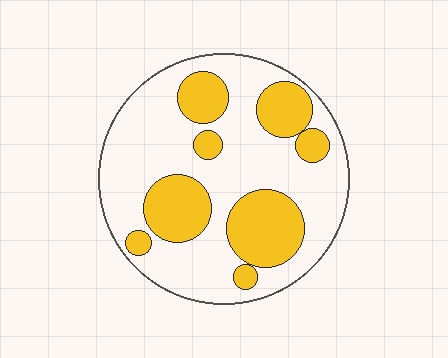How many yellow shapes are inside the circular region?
8.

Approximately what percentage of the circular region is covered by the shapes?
Approximately 30%.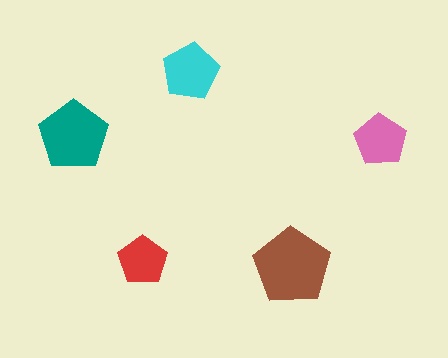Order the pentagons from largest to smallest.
the brown one, the teal one, the cyan one, the pink one, the red one.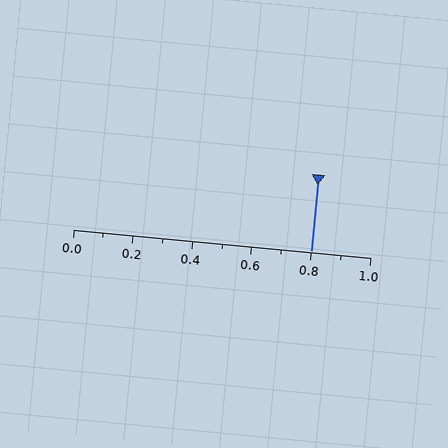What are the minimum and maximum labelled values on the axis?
The axis runs from 0.0 to 1.0.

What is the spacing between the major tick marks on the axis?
The major ticks are spaced 0.2 apart.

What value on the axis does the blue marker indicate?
The marker indicates approximately 0.8.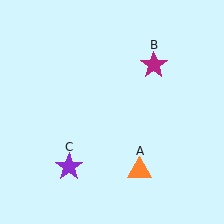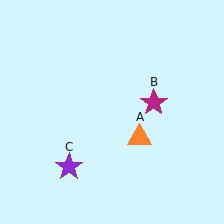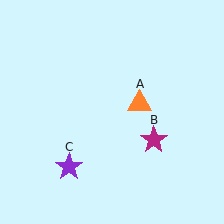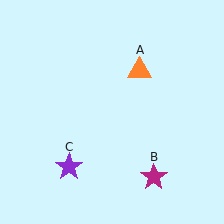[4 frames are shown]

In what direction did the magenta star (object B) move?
The magenta star (object B) moved down.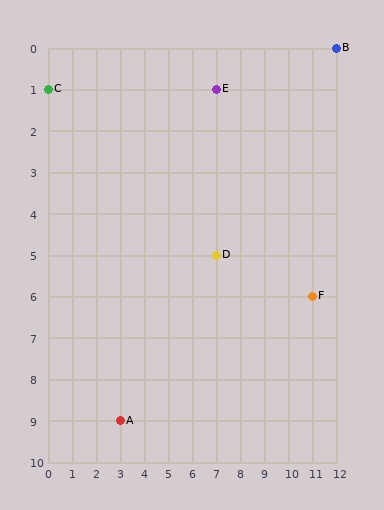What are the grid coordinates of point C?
Point C is at grid coordinates (0, 1).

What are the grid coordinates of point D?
Point D is at grid coordinates (7, 5).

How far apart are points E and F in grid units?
Points E and F are 4 columns and 5 rows apart (about 6.4 grid units diagonally).